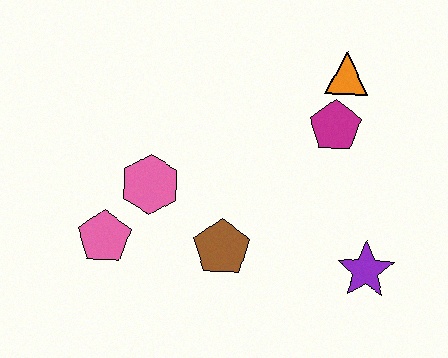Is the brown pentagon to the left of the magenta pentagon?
Yes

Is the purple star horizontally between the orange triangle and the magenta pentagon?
No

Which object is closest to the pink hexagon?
The pink pentagon is closest to the pink hexagon.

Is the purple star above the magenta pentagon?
No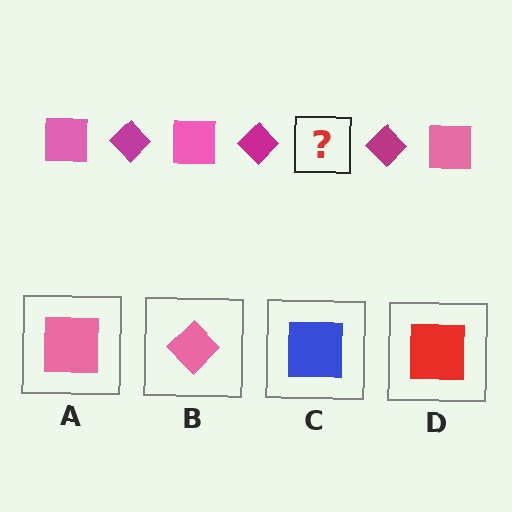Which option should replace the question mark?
Option A.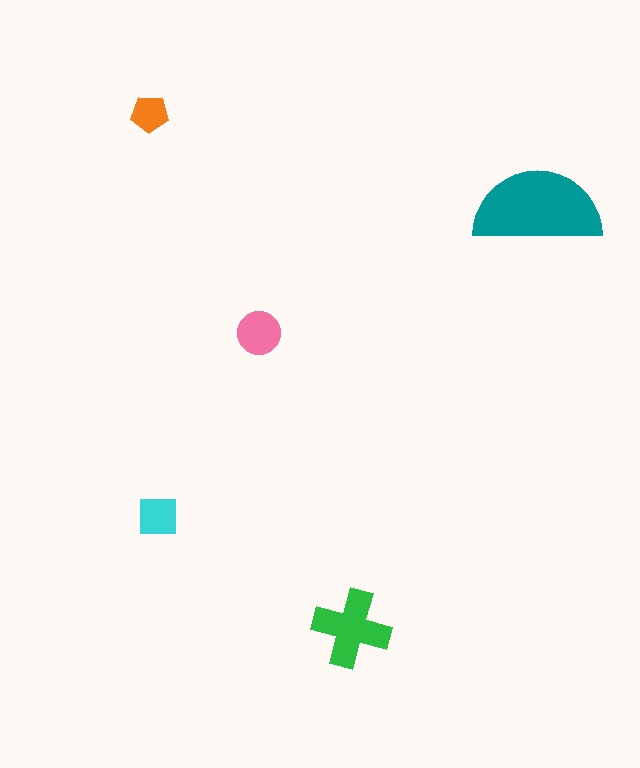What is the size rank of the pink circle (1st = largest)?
3rd.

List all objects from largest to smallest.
The teal semicircle, the green cross, the pink circle, the cyan square, the orange pentagon.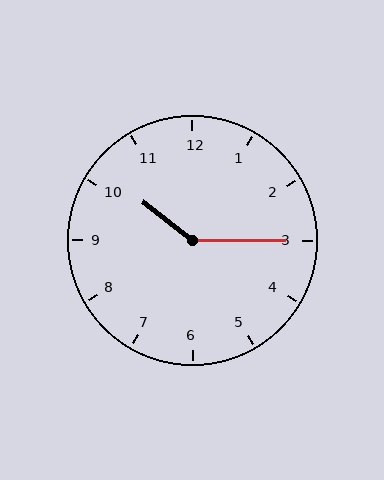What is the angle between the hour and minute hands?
Approximately 142 degrees.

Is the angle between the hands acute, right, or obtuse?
It is obtuse.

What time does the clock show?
10:15.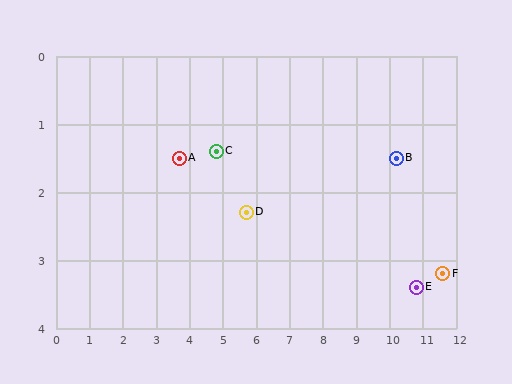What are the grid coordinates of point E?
Point E is at approximately (10.8, 3.4).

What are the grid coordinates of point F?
Point F is at approximately (11.6, 3.2).